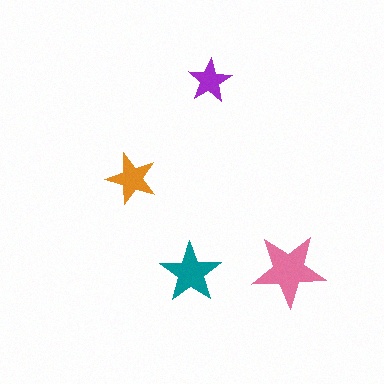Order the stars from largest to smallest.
the pink one, the teal one, the orange one, the purple one.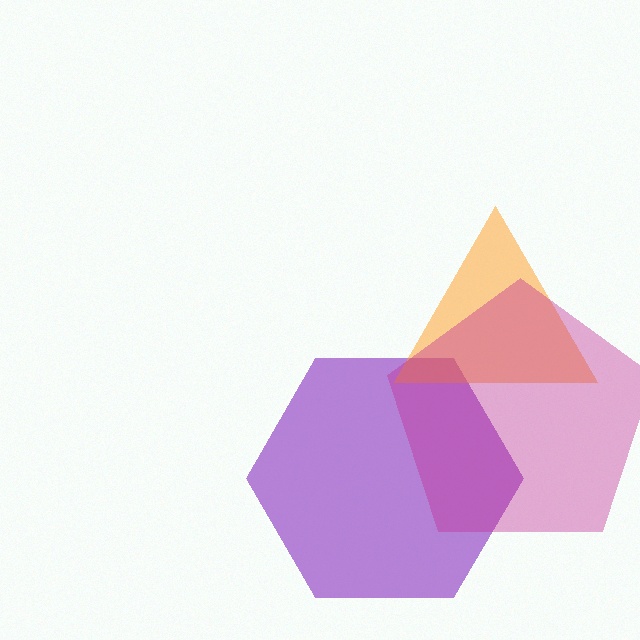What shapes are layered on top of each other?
The layered shapes are: a purple hexagon, an orange triangle, a magenta pentagon.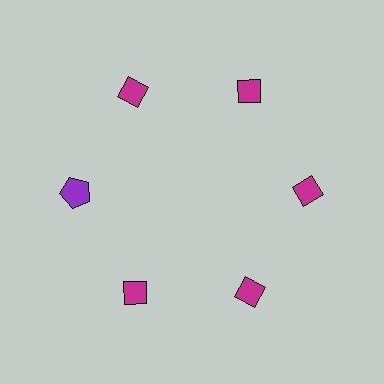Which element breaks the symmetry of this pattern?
The purple pentagon at roughly the 9 o'clock position breaks the symmetry. All other shapes are magenta diamonds.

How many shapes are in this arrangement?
There are 6 shapes arranged in a ring pattern.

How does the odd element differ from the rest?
It differs in both color (purple instead of magenta) and shape (pentagon instead of diamond).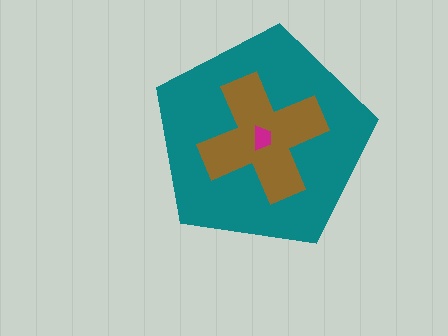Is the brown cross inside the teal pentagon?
Yes.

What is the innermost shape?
The magenta trapezoid.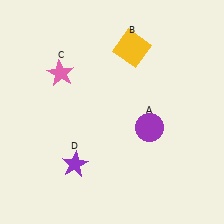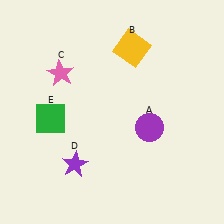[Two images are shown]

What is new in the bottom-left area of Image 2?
A green square (E) was added in the bottom-left area of Image 2.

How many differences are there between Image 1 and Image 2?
There is 1 difference between the two images.